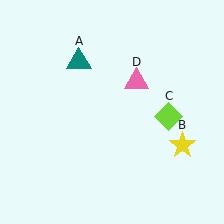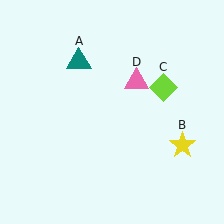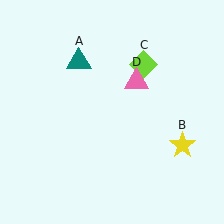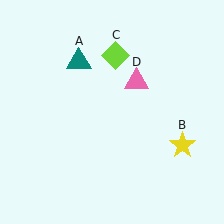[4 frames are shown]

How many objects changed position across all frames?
1 object changed position: lime diamond (object C).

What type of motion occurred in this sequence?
The lime diamond (object C) rotated counterclockwise around the center of the scene.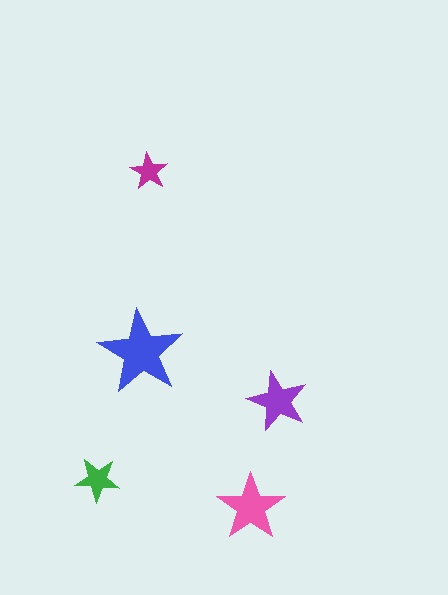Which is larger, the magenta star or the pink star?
The pink one.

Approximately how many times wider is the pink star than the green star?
About 1.5 times wider.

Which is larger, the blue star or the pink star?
The blue one.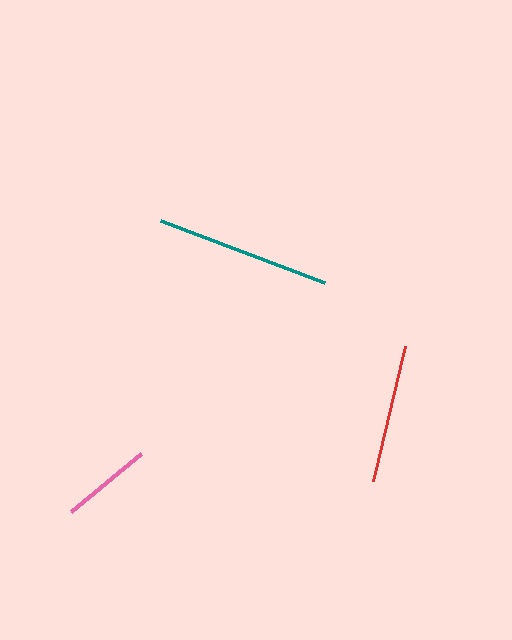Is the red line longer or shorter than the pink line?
The red line is longer than the pink line.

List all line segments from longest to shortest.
From longest to shortest: teal, red, pink.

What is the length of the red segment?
The red segment is approximately 139 pixels long.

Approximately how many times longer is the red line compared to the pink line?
The red line is approximately 1.5 times the length of the pink line.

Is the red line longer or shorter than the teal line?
The teal line is longer than the red line.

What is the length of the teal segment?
The teal segment is approximately 176 pixels long.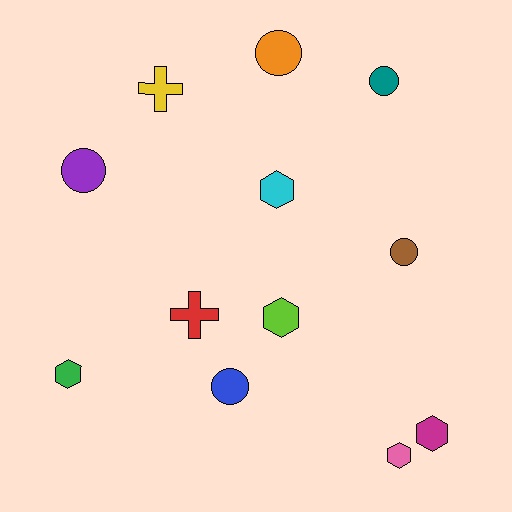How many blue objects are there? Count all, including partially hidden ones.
There is 1 blue object.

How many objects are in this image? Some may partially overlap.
There are 12 objects.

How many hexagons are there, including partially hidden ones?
There are 5 hexagons.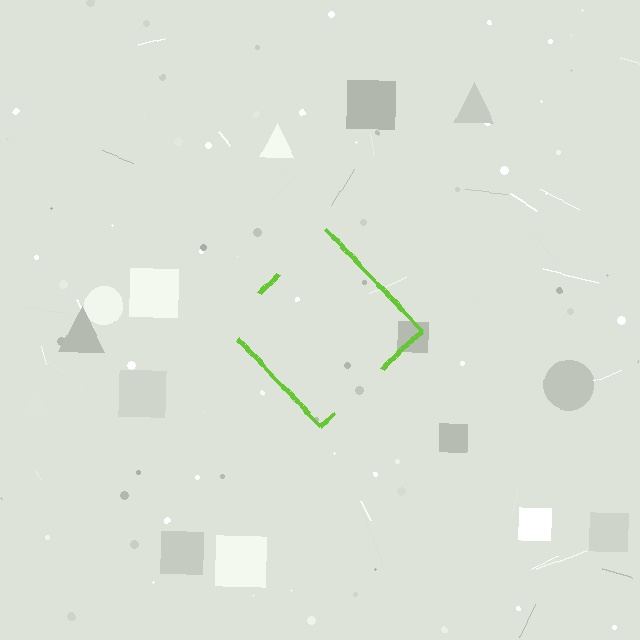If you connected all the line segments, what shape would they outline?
They would outline a diamond.